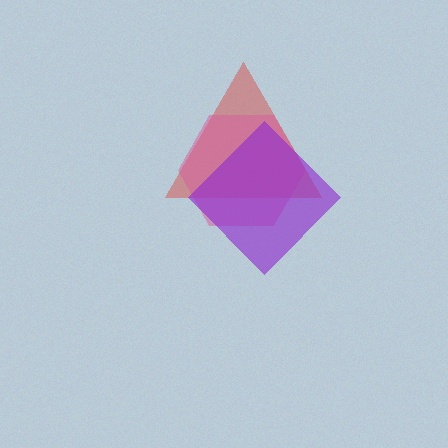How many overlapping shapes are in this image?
There are 3 overlapping shapes in the image.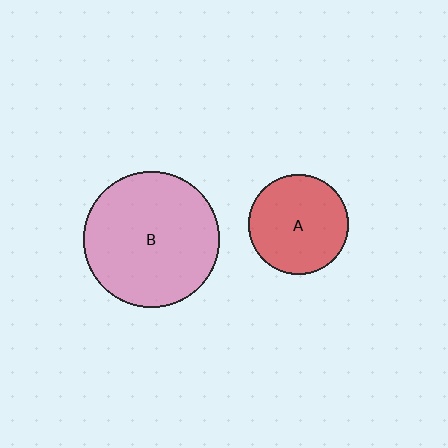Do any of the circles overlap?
No, none of the circles overlap.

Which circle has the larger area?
Circle B (pink).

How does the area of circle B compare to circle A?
Approximately 1.9 times.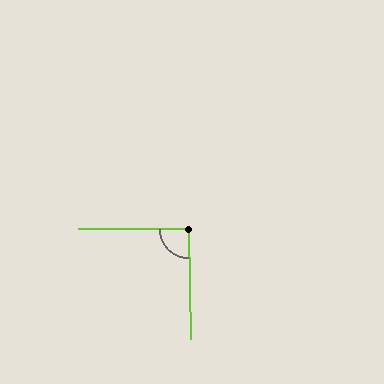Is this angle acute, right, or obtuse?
It is approximately a right angle.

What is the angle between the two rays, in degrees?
Approximately 91 degrees.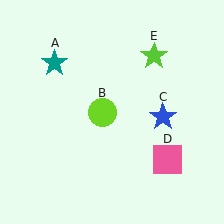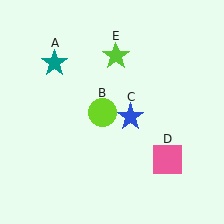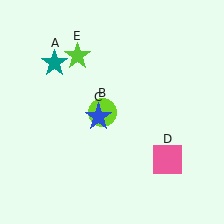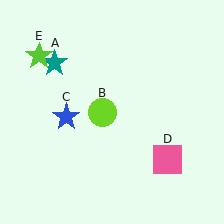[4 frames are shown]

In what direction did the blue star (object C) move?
The blue star (object C) moved left.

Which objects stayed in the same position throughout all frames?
Teal star (object A) and lime circle (object B) and pink square (object D) remained stationary.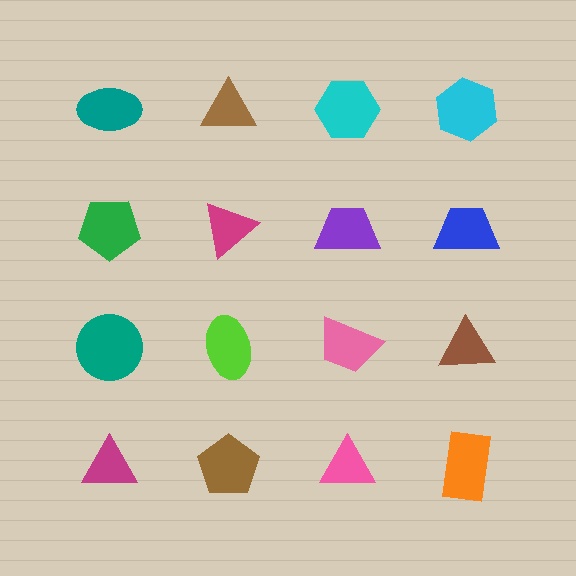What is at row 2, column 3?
A purple trapezoid.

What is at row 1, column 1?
A teal ellipse.